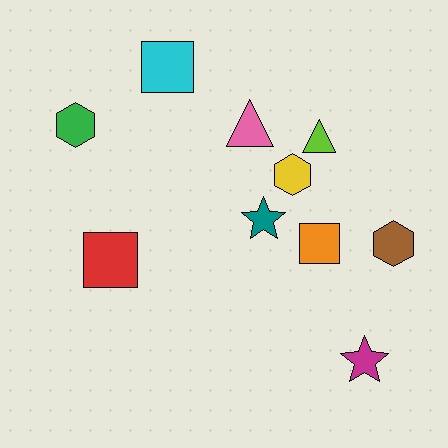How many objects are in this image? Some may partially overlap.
There are 10 objects.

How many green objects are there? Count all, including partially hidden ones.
There is 1 green object.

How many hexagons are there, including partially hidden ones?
There are 3 hexagons.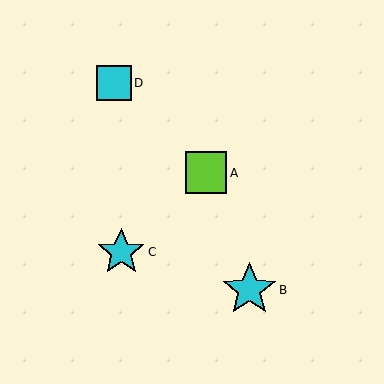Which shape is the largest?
The cyan star (labeled B) is the largest.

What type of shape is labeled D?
Shape D is a cyan square.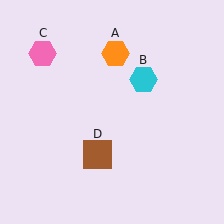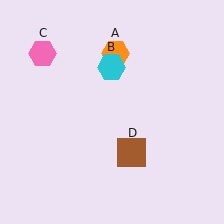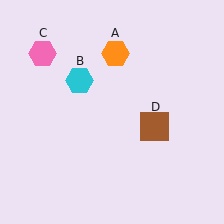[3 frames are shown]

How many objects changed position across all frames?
2 objects changed position: cyan hexagon (object B), brown square (object D).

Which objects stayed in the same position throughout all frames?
Orange hexagon (object A) and pink hexagon (object C) remained stationary.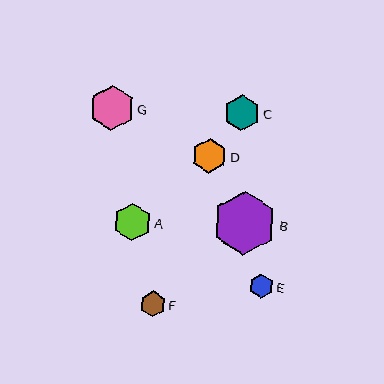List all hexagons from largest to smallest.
From largest to smallest: B, G, A, C, D, F, E.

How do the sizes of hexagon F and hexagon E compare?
Hexagon F and hexagon E are approximately the same size.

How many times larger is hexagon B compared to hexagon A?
Hexagon B is approximately 1.7 times the size of hexagon A.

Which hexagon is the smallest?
Hexagon E is the smallest with a size of approximately 24 pixels.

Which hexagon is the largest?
Hexagon B is the largest with a size of approximately 63 pixels.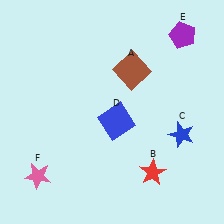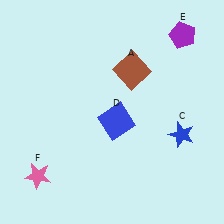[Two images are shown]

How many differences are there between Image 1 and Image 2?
There is 1 difference between the two images.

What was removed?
The red star (B) was removed in Image 2.